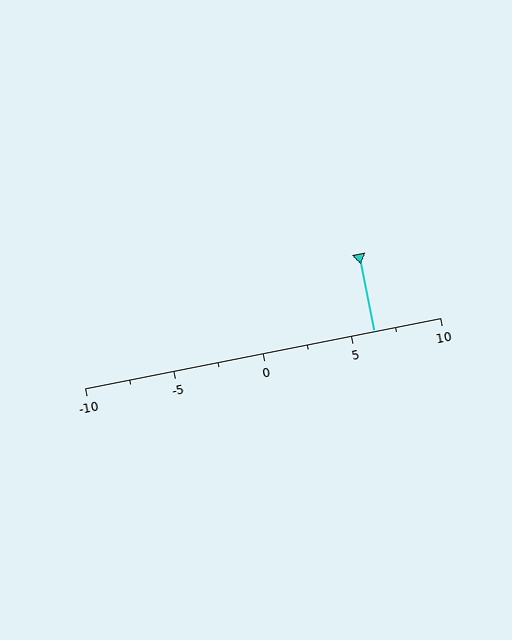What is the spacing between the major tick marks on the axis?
The major ticks are spaced 5 apart.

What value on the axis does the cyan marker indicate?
The marker indicates approximately 6.2.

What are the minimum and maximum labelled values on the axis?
The axis runs from -10 to 10.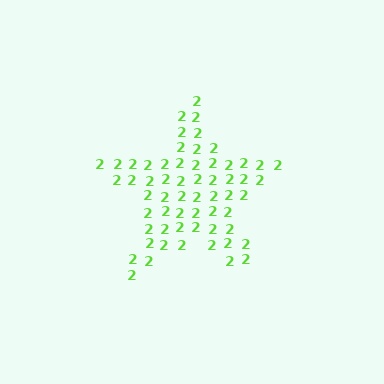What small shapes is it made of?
It is made of small digit 2's.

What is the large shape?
The large shape is a star.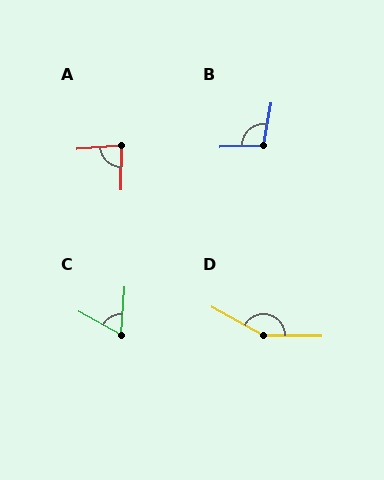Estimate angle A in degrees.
Approximately 85 degrees.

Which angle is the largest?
D, at approximately 152 degrees.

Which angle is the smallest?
C, at approximately 65 degrees.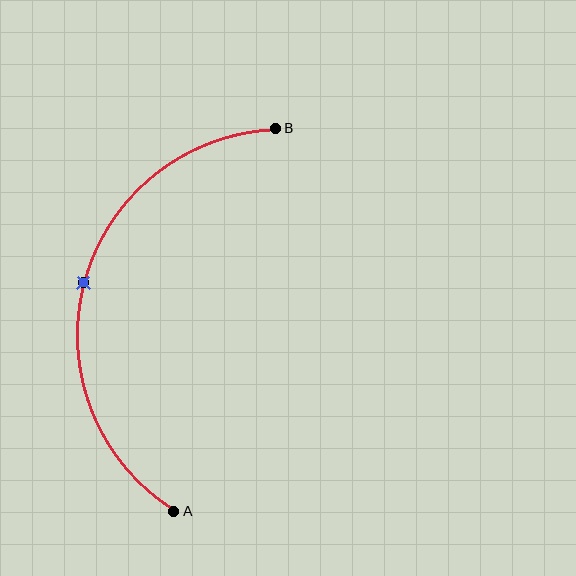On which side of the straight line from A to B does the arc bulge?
The arc bulges to the left of the straight line connecting A and B.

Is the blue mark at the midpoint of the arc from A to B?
Yes. The blue mark lies on the arc at equal arc-length from both A and B — it is the arc midpoint.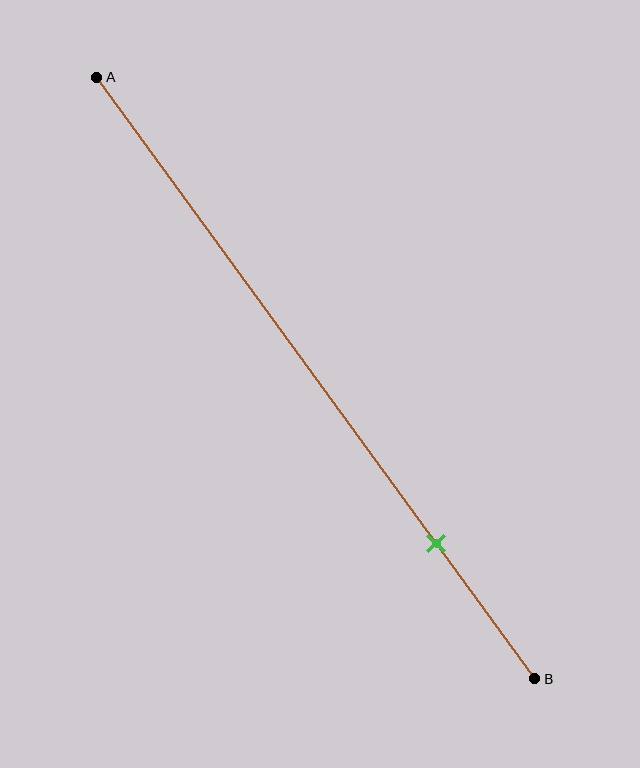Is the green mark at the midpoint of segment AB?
No, the mark is at about 80% from A, not at the 50% midpoint.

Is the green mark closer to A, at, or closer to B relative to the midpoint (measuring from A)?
The green mark is closer to point B than the midpoint of segment AB.